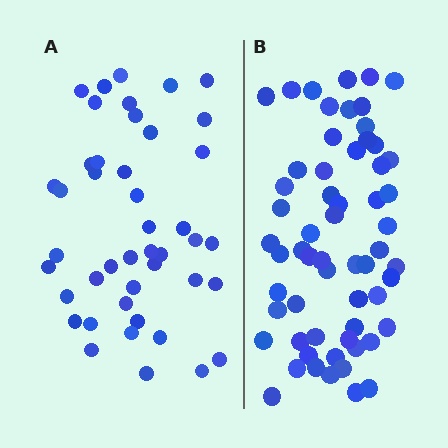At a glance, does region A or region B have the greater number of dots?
Region B (the right region) has more dots.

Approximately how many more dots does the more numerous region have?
Region B has approximately 15 more dots than region A.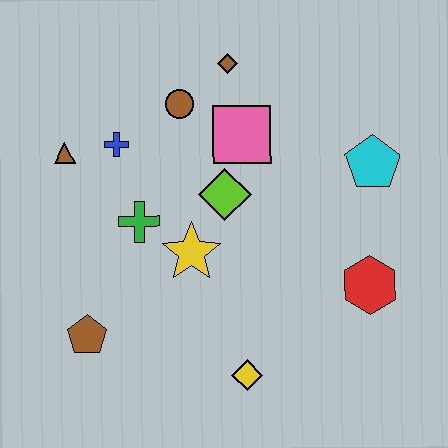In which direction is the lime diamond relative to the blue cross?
The lime diamond is to the right of the blue cross.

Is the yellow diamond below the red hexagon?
Yes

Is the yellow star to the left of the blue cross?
No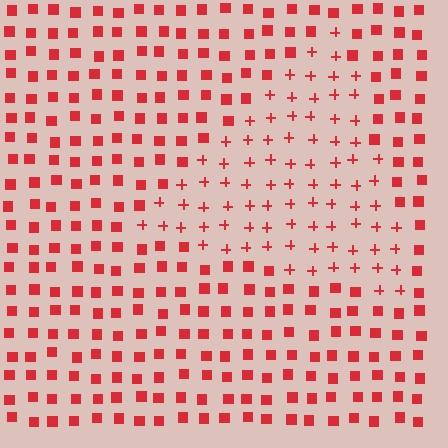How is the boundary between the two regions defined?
The boundary is defined by a change in element shape: plus signs inside vs. squares outside. All elements share the same color and spacing.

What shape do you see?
I see a triangle.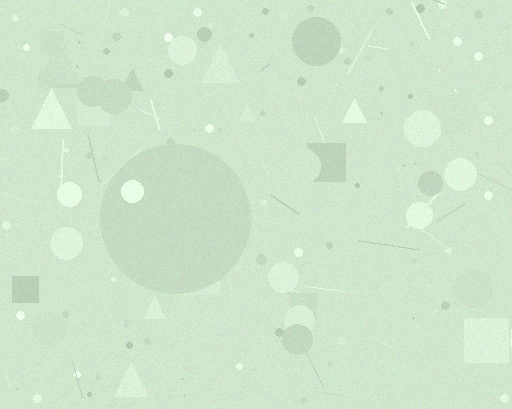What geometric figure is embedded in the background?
A circle is embedded in the background.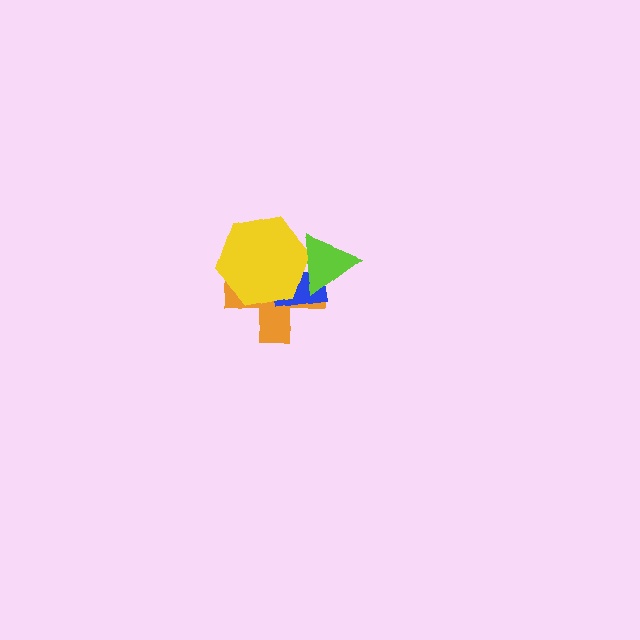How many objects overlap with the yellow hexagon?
3 objects overlap with the yellow hexagon.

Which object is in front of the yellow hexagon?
The lime triangle is in front of the yellow hexagon.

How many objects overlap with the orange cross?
3 objects overlap with the orange cross.